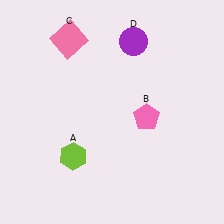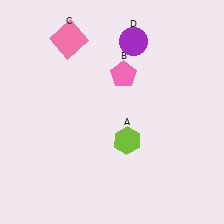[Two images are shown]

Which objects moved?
The objects that moved are: the lime hexagon (A), the pink pentagon (B).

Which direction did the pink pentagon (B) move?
The pink pentagon (B) moved up.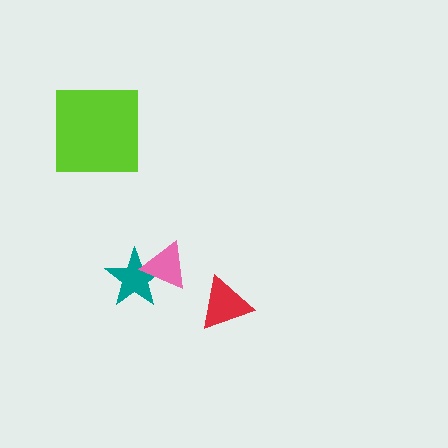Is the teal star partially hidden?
Yes, it is partially covered by another shape.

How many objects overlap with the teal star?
1 object overlaps with the teal star.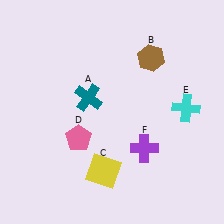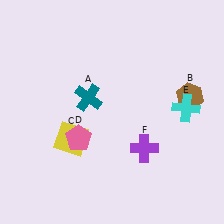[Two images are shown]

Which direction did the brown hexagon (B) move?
The brown hexagon (B) moved right.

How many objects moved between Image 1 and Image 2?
2 objects moved between the two images.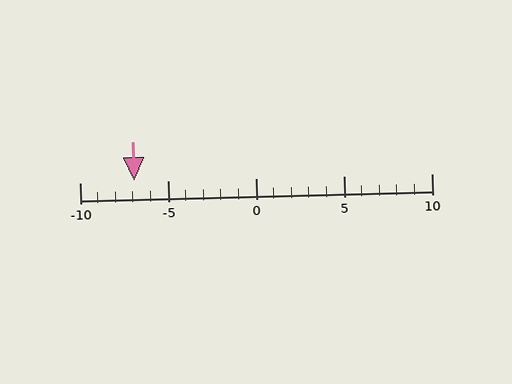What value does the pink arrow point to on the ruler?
The pink arrow points to approximately -7.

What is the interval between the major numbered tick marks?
The major tick marks are spaced 5 units apart.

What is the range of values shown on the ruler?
The ruler shows values from -10 to 10.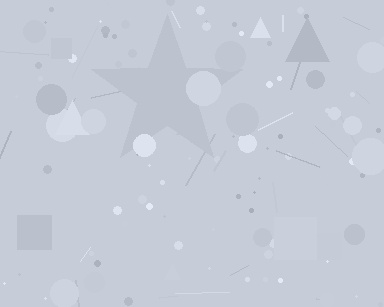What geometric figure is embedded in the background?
A star is embedded in the background.